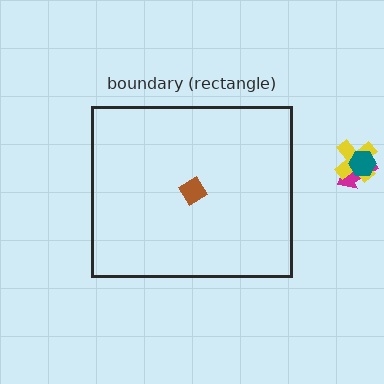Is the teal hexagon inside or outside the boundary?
Outside.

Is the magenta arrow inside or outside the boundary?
Outside.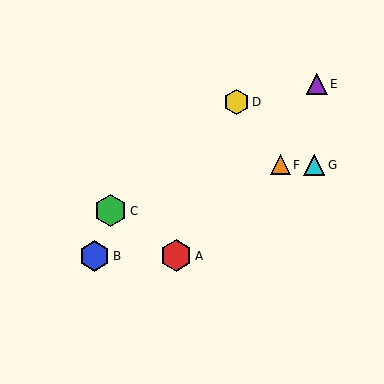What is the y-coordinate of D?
Object D is at y≈102.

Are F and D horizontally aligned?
No, F is at y≈165 and D is at y≈102.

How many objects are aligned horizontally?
2 objects (F, G) are aligned horizontally.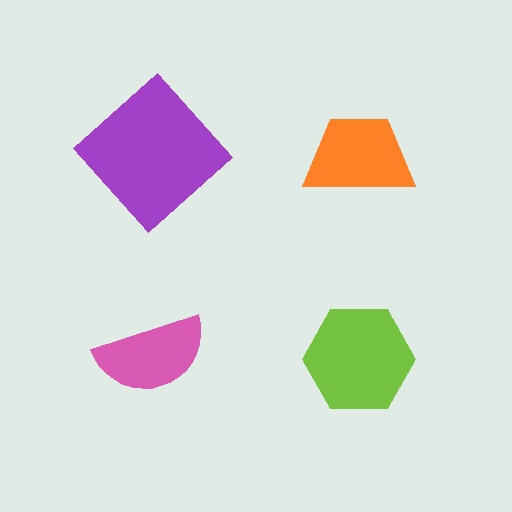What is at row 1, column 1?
A purple diamond.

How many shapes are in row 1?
2 shapes.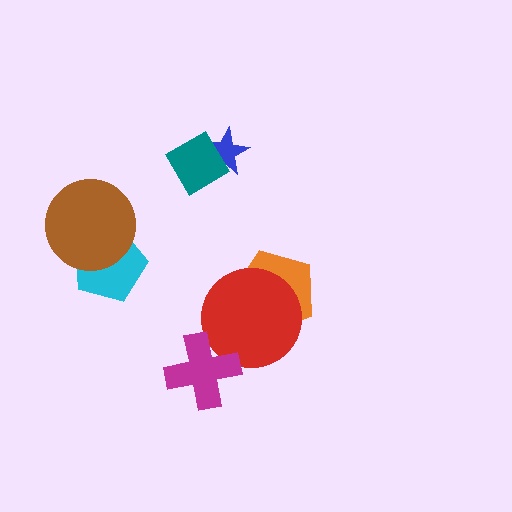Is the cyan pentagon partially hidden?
Yes, it is partially covered by another shape.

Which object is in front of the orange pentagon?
The red circle is in front of the orange pentagon.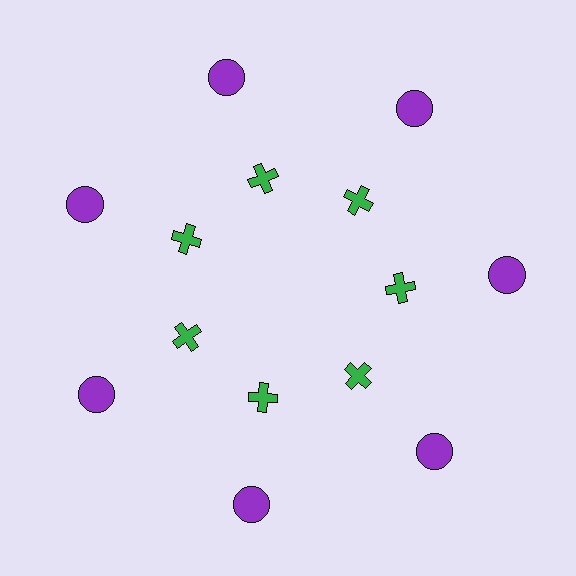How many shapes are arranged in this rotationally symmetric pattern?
There are 14 shapes, arranged in 7 groups of 2.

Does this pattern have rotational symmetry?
Yes, this pattern has 7-fold rotational symmetry. It looks the same after rotating 51 degrees around the center.